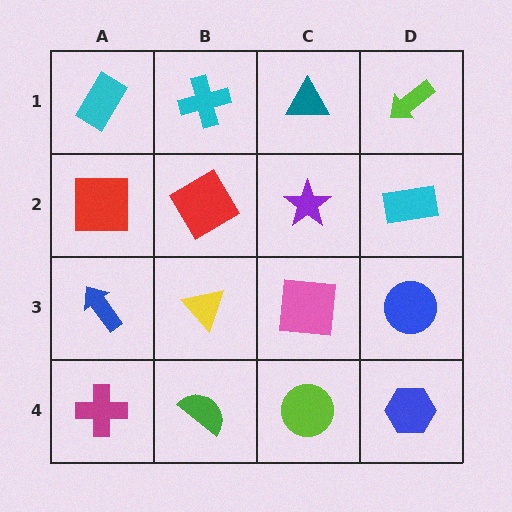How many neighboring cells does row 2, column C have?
4.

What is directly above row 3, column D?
A cyan rectangle.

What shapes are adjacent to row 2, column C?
A teal triangle (row 1, column C), a pink square (row 3, column C), a red diamond (row 2, column B), a cyan rectangle (row 2, column D).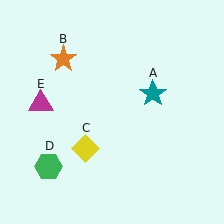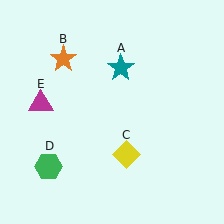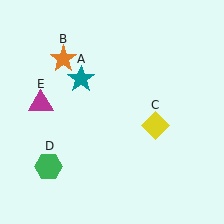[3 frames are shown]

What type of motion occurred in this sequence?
The teal star (object A), yellow diamond (object C) rotated counterclockwise around the center of the scene.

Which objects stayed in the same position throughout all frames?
Orange star (object B) and green hexagon (object D) and magenta triangle (object E) remained stationary.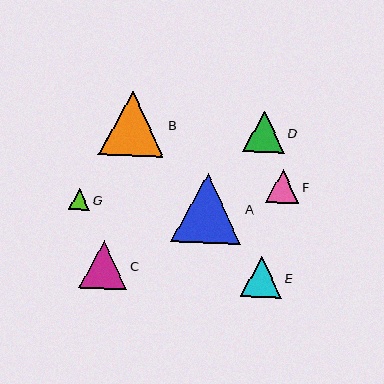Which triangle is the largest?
Triangle A is the largest with a size of approximately 70 pixels.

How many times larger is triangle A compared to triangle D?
Triangle A is approximately 1.7 times the size of triangle D.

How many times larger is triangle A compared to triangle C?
Triangle A is approximately 1.5 times the size of triangle C.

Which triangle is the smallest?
Triangle G is the smallest with a size of approximately 21 pixels.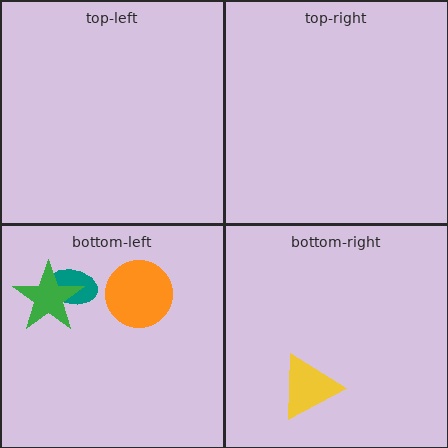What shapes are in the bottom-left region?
The teal ellipse, the orange circle, the green star.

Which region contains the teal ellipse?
The bottom-left region.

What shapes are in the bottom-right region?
The yellow triangle.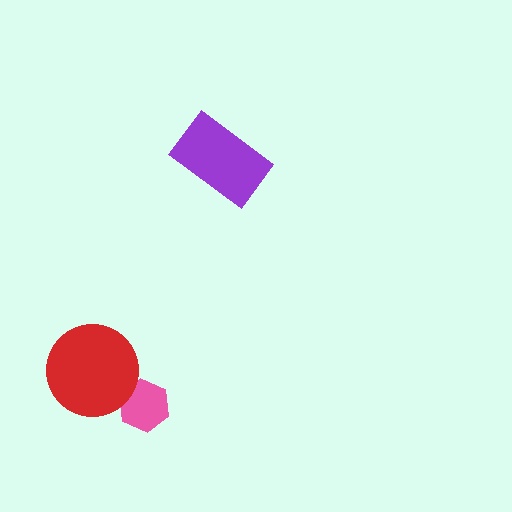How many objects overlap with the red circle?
1 object overlaps with the red circle.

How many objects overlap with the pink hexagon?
1 object overlaps with the pink hexagon.